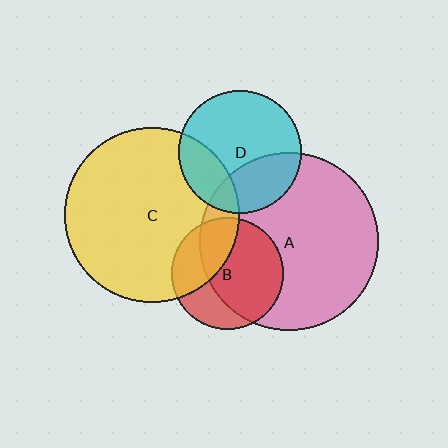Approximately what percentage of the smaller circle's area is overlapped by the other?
Approximately 35%.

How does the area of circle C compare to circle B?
Approximately 2.5 times.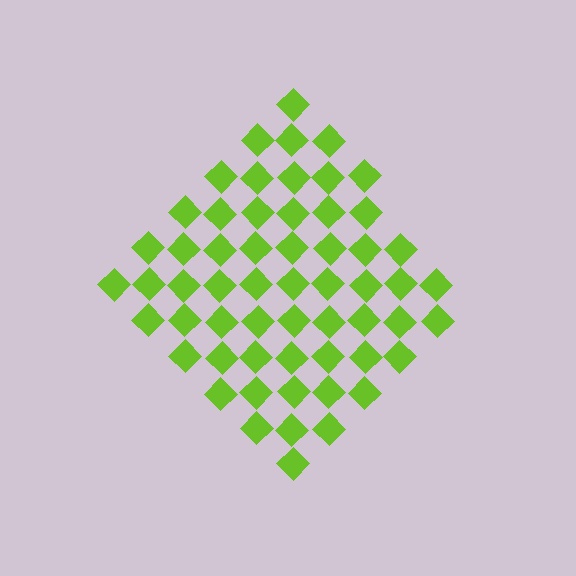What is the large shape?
The large shape is a diamond.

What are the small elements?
The small elements are diamonds.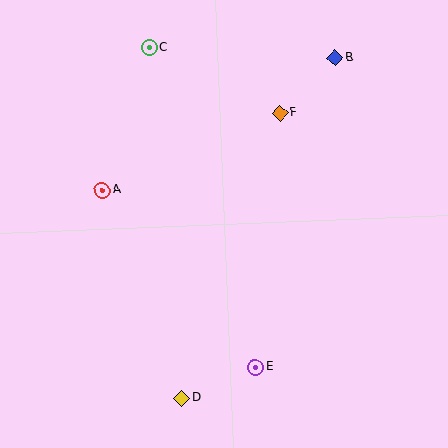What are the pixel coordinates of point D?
Point D is at (181, 398).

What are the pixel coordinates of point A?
Point A is at (102, 190).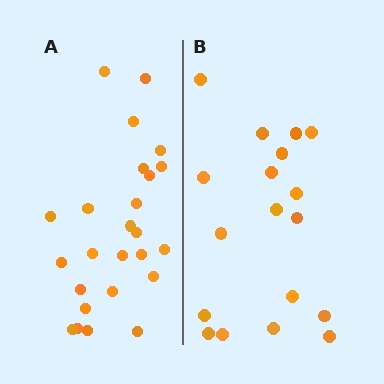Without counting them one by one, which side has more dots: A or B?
Region A (the left region) has more dots.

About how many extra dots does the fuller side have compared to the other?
Region A has roughly 8 or so more dots than region B.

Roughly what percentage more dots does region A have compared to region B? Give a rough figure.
About 40% more.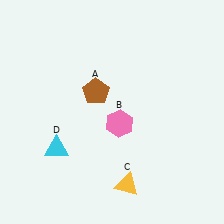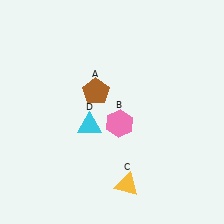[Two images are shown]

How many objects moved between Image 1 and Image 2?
1 object moved between the two images.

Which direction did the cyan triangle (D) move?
The cyan triangle (D) moved right.